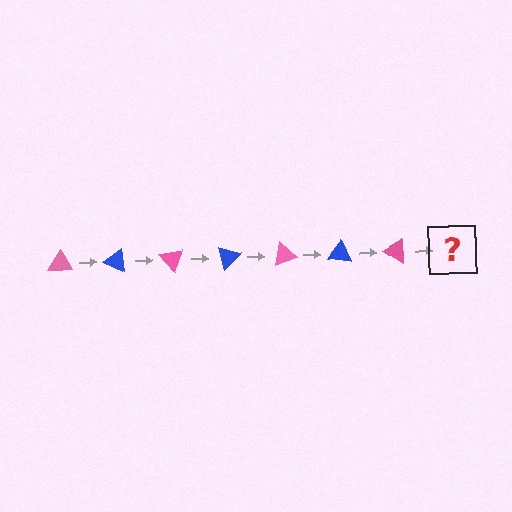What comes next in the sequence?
The next element should be a blue triangle, rotated 175 degrees from the start.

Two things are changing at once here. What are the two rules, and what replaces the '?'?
The two rules are that it rotates 25 degrees each step and the color cycles through pink and blue. The '?' should be a blue triangle, rotated 175 degrees from the start.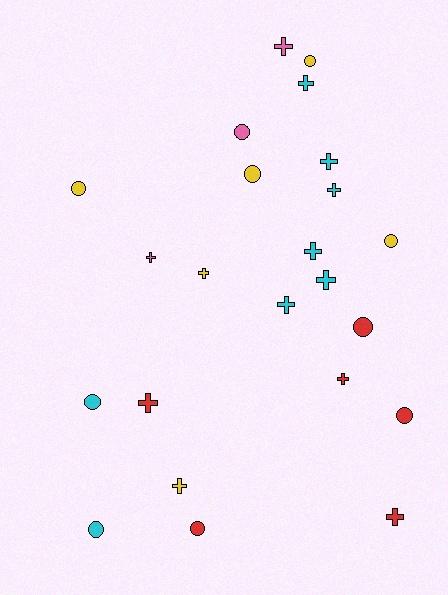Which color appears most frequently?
Cyan, with 8 objects.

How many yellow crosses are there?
There are 2 yellow crosses.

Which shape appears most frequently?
Cross, with 13 objects.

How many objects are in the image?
There are 23 objects.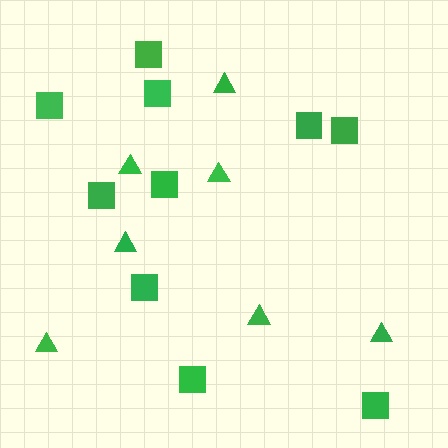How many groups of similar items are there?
There are 2 groups: one group of squares (10) and one group of triangles (7).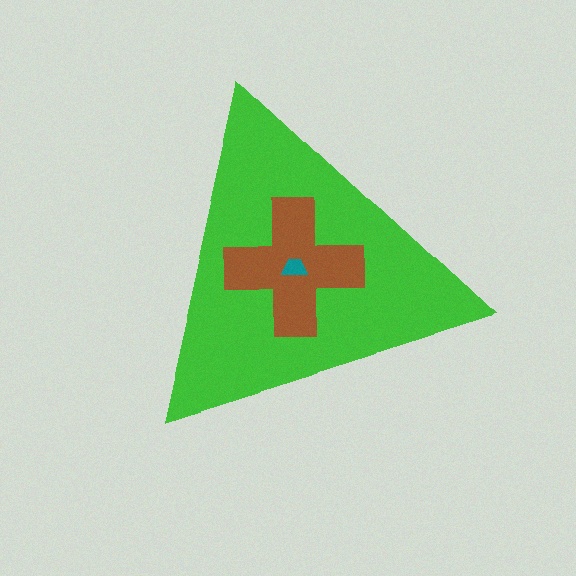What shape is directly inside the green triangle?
The brown cross.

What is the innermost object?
The teal trapezoid.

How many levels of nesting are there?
3.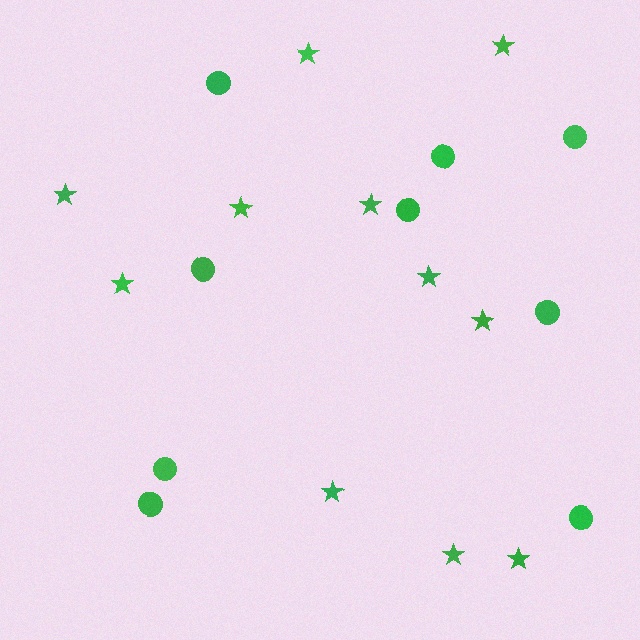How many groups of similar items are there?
There are 2 groups: one group of stars (11) and one group of circles (9).